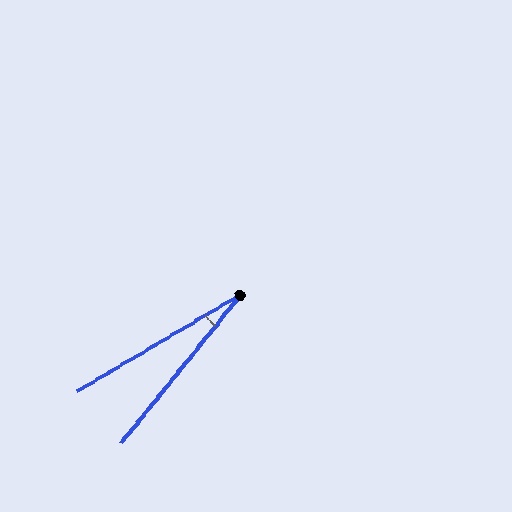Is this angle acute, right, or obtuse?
It is acute.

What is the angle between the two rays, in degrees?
Approximately 20 degrees.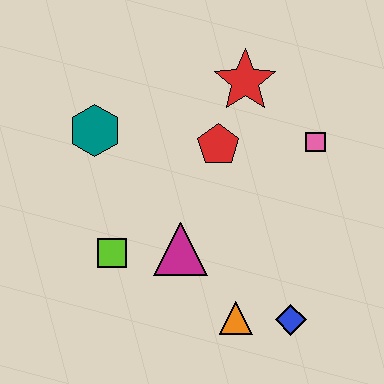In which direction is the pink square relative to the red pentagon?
The pink square is to the right of the red pentagon.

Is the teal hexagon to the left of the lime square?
Yes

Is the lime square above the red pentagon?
No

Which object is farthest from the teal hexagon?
The blue diamond is farthest from the teal hexagon.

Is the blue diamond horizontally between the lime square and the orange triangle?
No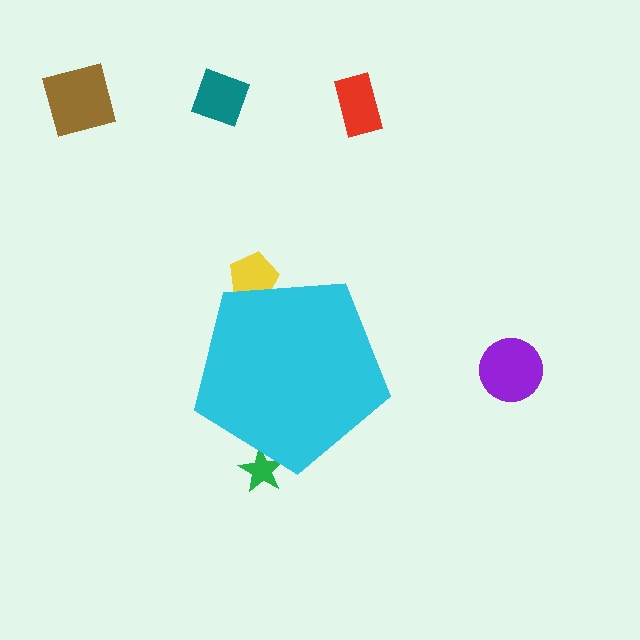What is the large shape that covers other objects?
A cyan pentagon.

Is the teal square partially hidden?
No, the teal square is fully visible.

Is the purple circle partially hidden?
No, the purple circle is fully visible.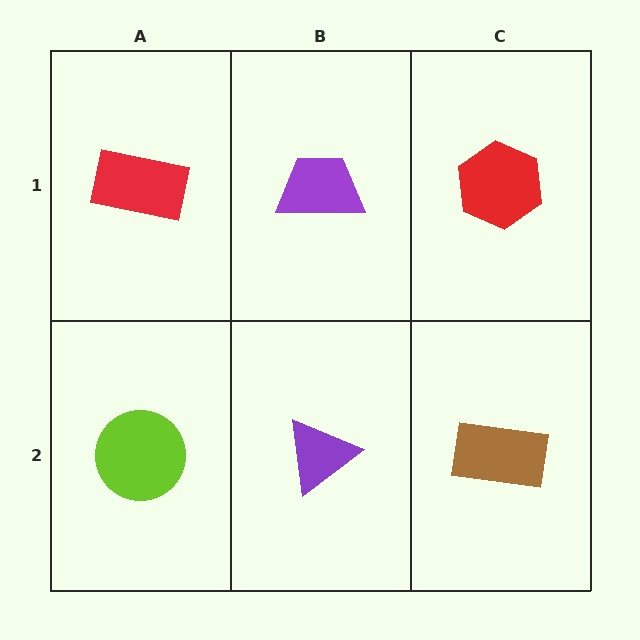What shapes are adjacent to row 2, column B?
A purple trapezoid (row 1, column B), a lime circle (row 2, column A), a brown rectangle (row 2, column C).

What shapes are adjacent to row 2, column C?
A red hexagon (row 1, column C), a purple triangle (row 2, column B).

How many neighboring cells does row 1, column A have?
2.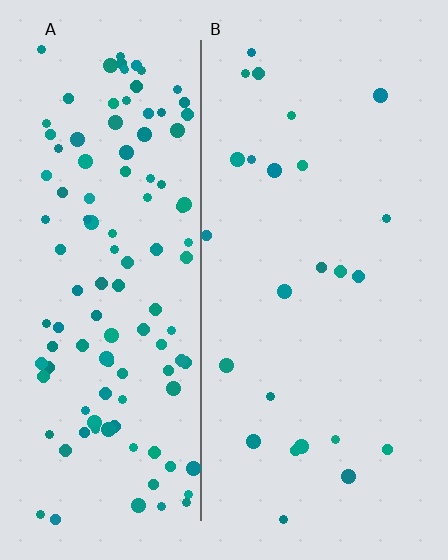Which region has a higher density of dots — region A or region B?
A (the left).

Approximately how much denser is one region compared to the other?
Approximately 4.8× — region A over region B.